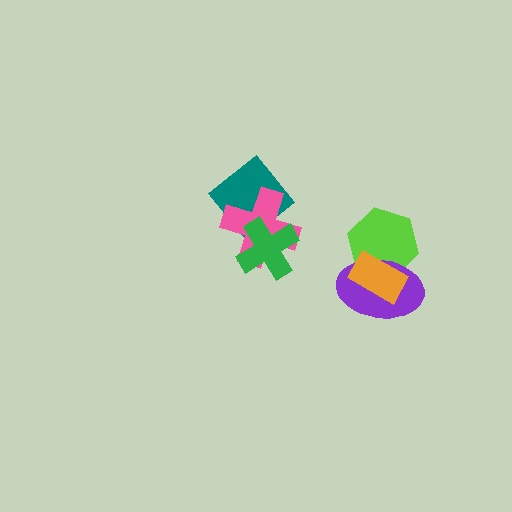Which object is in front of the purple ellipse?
The orange rectangle is in front of the purple ellipse.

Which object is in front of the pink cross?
The green cross is in front of the pink cross.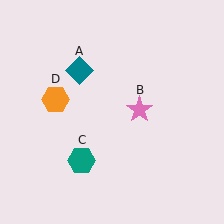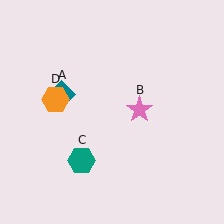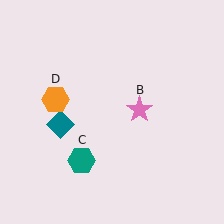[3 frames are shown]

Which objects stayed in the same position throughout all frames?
Pink star (object B) and teal hexagon (object C) and orange hexagon (object D) remained stationary.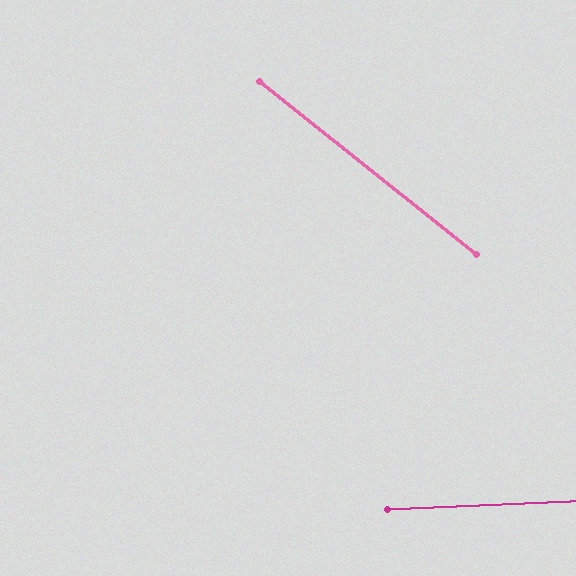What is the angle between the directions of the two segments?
Approximately 41 degrees.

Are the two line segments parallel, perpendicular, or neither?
Neither parallel nor perpendicular — they differ by about 41°.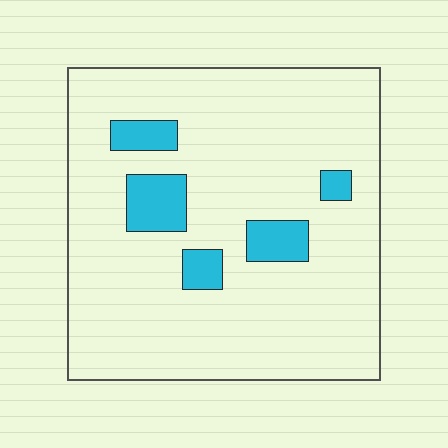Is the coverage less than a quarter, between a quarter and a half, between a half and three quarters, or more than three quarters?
Less than a quarter.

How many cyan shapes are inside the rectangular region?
5.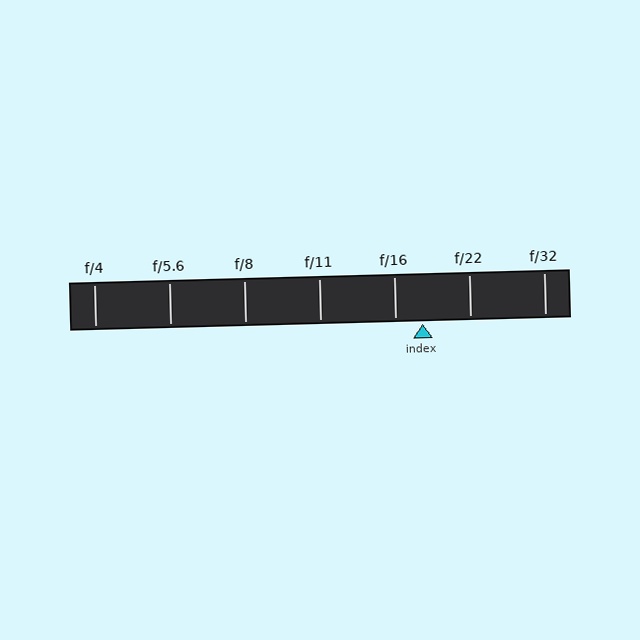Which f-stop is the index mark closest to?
The index mark is closest to f/16.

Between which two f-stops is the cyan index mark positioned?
The index mark is between f/16 and f/22.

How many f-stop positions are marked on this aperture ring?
There are 7 f-stop positions marked.